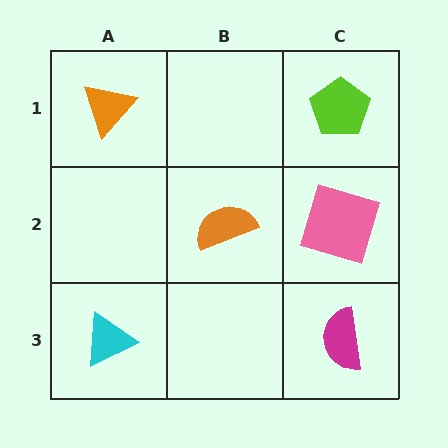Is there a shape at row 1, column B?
No, that cell is empty.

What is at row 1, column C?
A lime pentagon.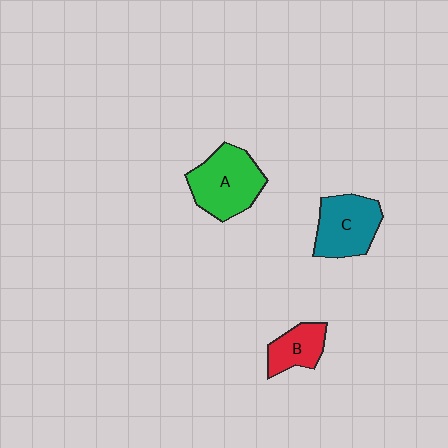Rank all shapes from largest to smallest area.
From largest to smallest: A (green), C (teal), B (red).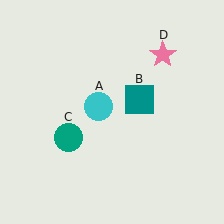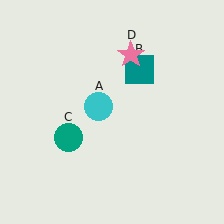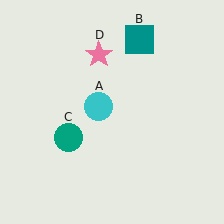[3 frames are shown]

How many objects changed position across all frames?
2 objects changed position: teal square (object B), pink star (object D).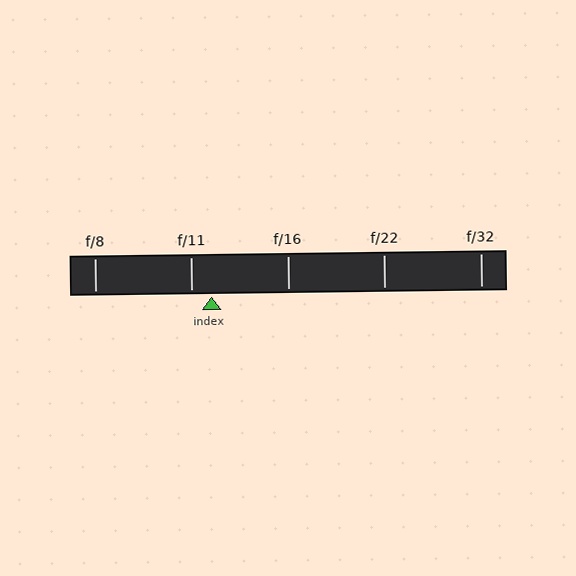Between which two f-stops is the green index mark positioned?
The index mark is between f/11 and f/16.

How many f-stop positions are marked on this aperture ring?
There are 5 f-stop positions marked.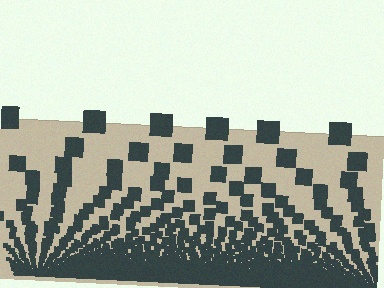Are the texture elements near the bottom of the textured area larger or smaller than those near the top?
Smaller. The gradient is inverted — elements near the bottom are smaller and denser.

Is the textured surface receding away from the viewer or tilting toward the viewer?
The surface appears to tilt toward the viewer. Texture elements get larger and sparser toward the top.